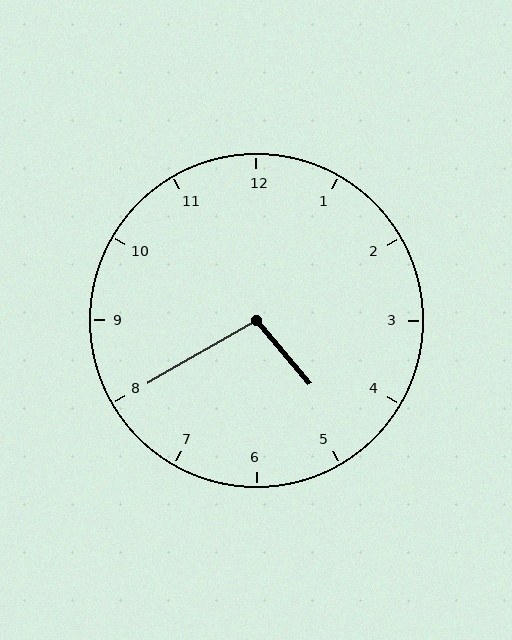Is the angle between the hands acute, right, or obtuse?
It is obtuse.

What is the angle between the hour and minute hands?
Approximately 100 degrees.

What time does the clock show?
4:40.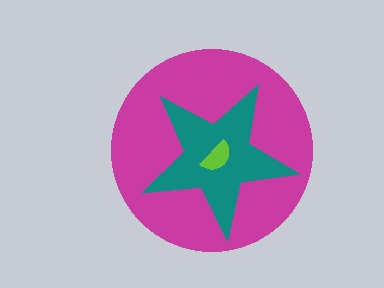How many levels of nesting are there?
3.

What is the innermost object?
The lime semicircle.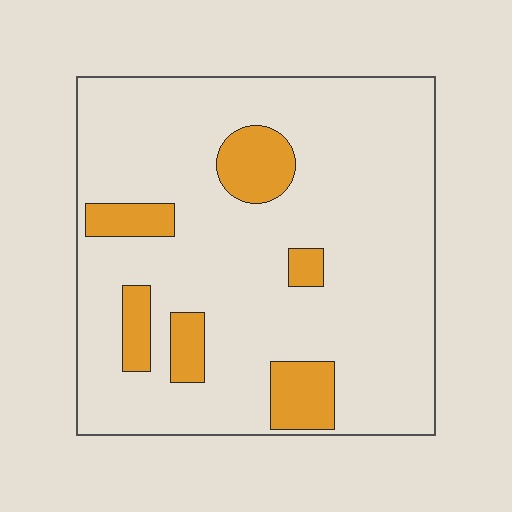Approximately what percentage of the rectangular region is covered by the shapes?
Approximately 15%.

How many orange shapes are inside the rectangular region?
6.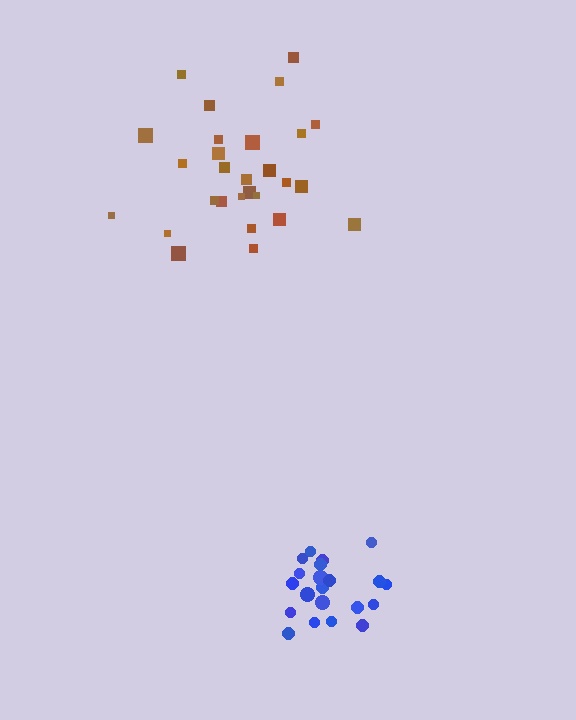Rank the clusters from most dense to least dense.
blue, brown.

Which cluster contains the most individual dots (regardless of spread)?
Brown (28).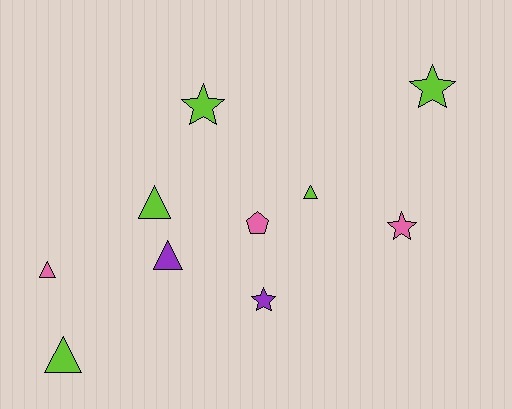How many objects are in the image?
There are 10 objects.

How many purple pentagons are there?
There are no purple pentagons.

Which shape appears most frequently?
Triangle, with 5 objects.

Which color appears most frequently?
Lime, with 5 objects.